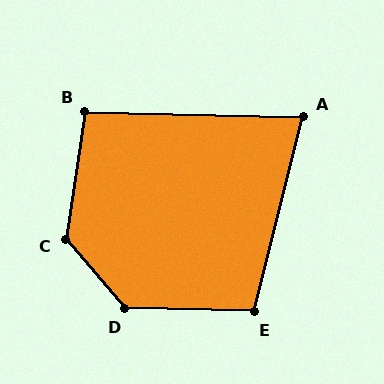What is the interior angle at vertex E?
Approximately 103 degrees (obtuse).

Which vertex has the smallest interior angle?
A, at approximately 77 degrees.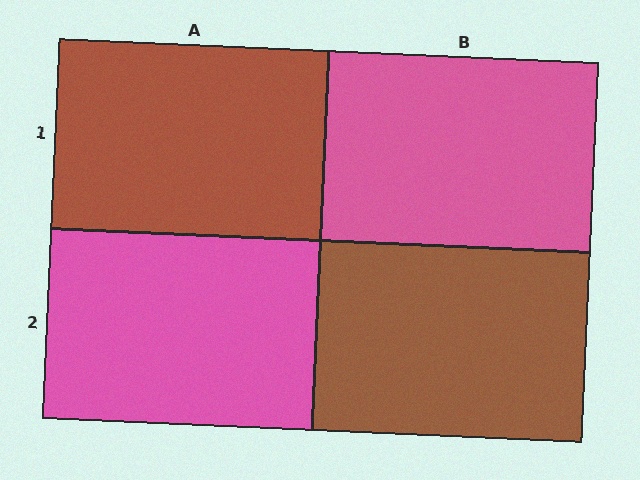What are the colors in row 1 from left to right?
Brown, pink.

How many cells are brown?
2 cells are brown.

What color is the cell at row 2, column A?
Pink.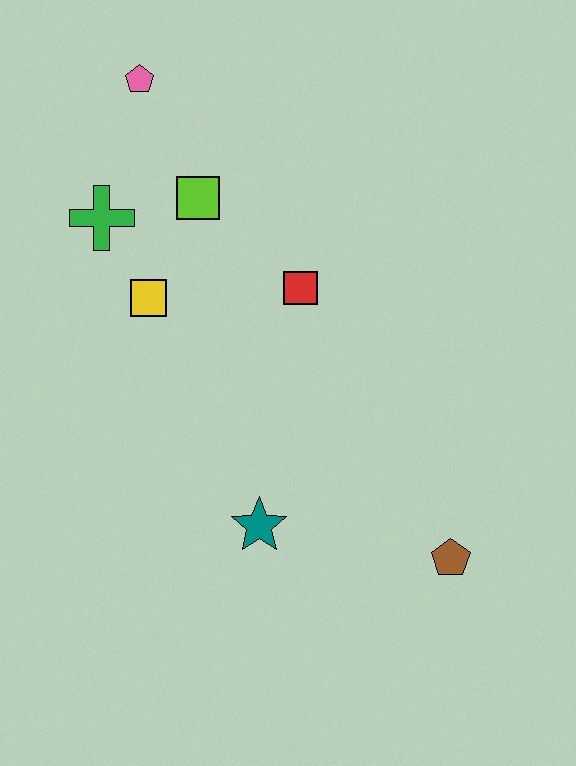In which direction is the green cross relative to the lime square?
The green cross is to the left of the lime square.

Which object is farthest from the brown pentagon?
The pink pentagon is farthest from the brown pentagon.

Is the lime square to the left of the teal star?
Yes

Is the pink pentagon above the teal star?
Yes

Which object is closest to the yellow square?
The green cross is closest to the yellow square.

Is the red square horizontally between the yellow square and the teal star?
No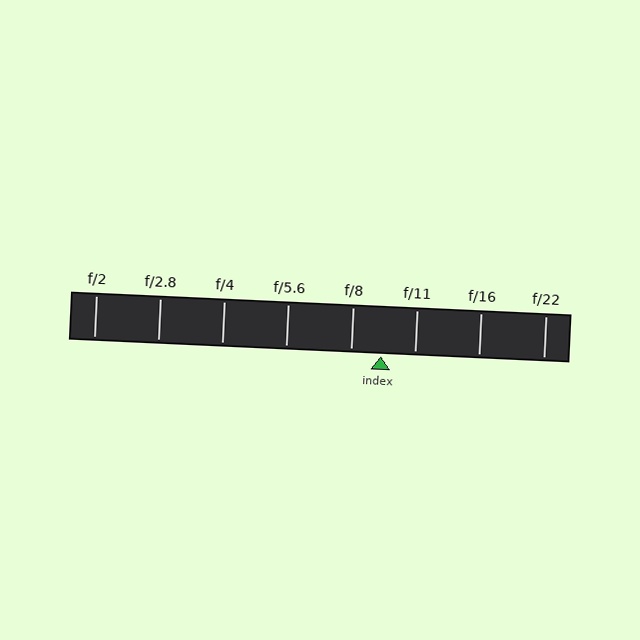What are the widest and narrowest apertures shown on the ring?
The widest aperture shown is f/2 and the narrowest is f/22.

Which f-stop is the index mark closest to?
The index mark is closest to f/8.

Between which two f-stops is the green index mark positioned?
The index mark is between f/8 and f/11.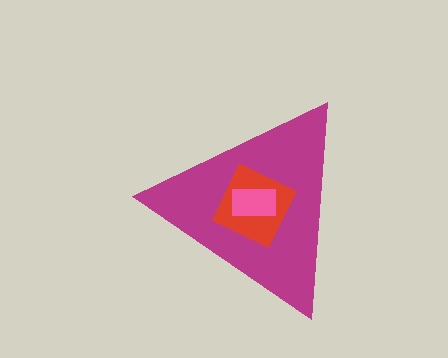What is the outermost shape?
The magenta triangle.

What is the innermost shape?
The pink rectangle.